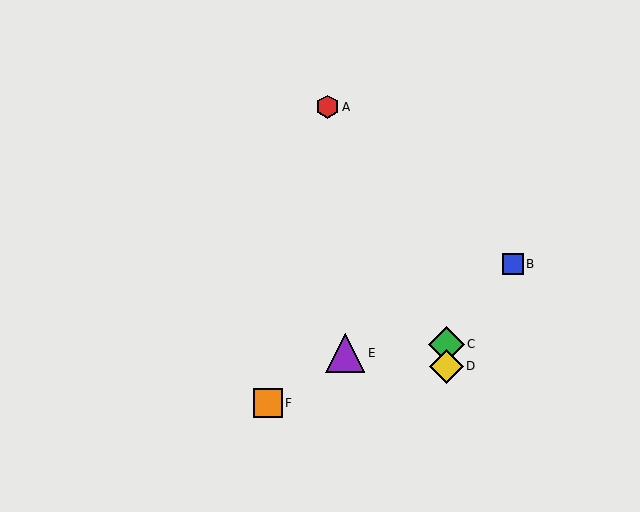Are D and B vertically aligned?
No, D is at x≈446 and B is at x≈513.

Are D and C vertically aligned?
Yes, both are at x≈446.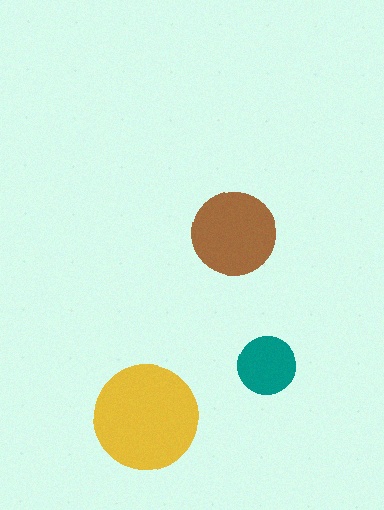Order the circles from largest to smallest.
the yellow one, the brown one, the teal one.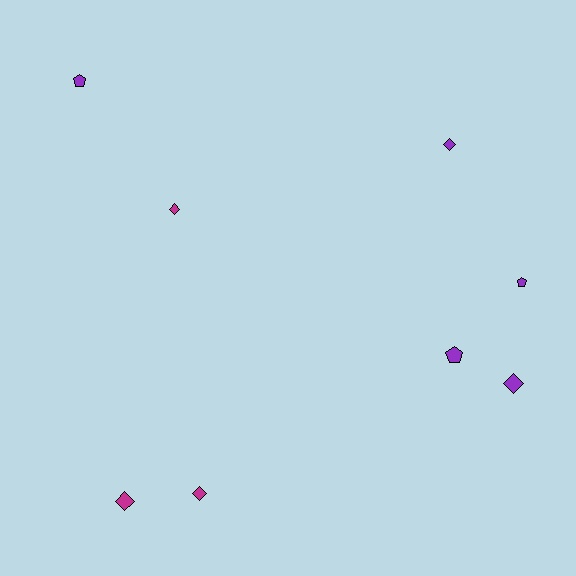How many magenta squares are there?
There are no magenta squares.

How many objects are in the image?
There are 8 objects.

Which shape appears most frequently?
Diamond, with 5 objects.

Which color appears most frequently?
Purple, with 5 objects.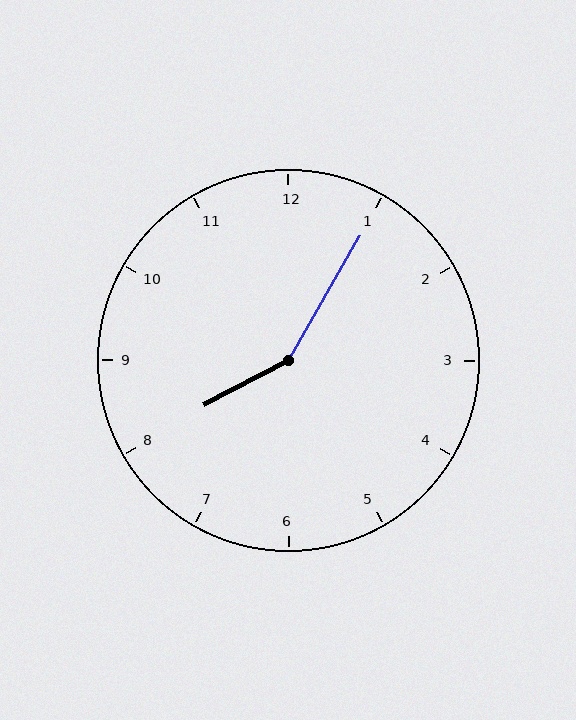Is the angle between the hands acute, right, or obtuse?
It is obtuse.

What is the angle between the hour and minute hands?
Approximately 148 degrees.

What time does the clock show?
8:05.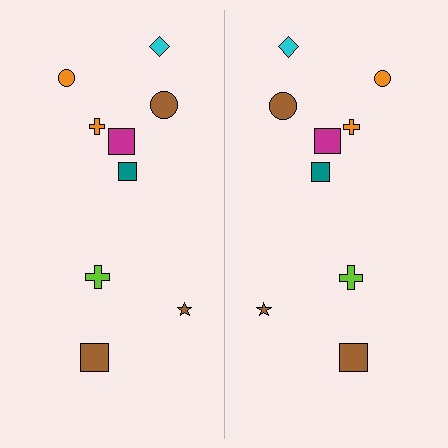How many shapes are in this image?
There are 18 shapes in this image.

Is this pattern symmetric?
Yes, this pattern has bilateral (reflection) symmetry.